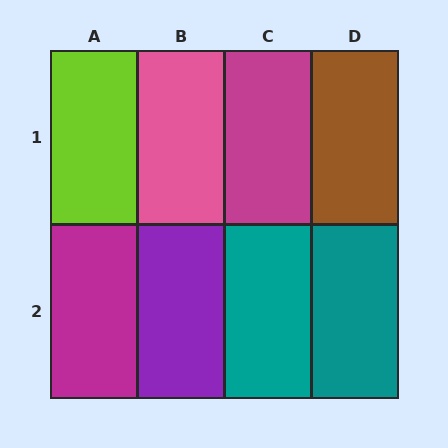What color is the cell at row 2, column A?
Magenta.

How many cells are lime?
1 cell is lime.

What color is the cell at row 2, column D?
Teal.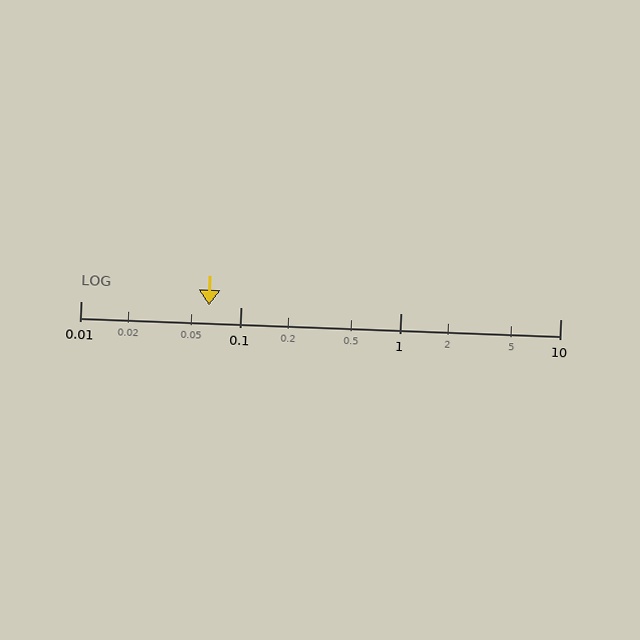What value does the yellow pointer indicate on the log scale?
The pointer indicates approximately 0.064.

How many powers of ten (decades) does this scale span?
The scale spans 3 decades, from 0.01 to 10.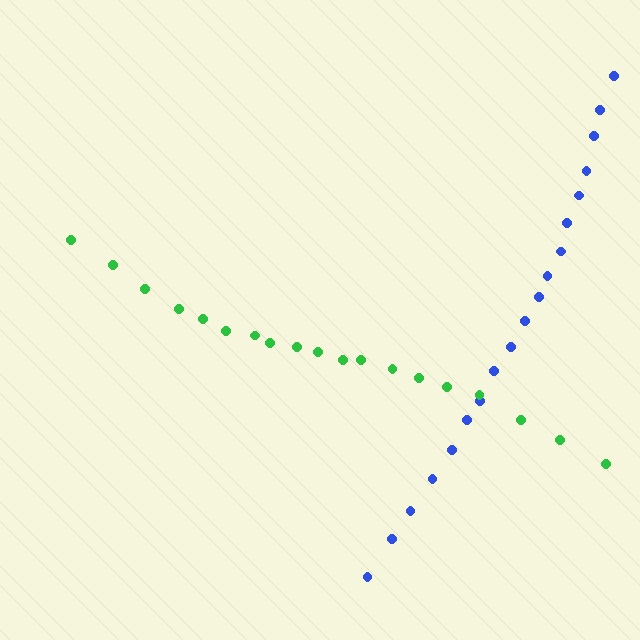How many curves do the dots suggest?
There are 2 distinct paths.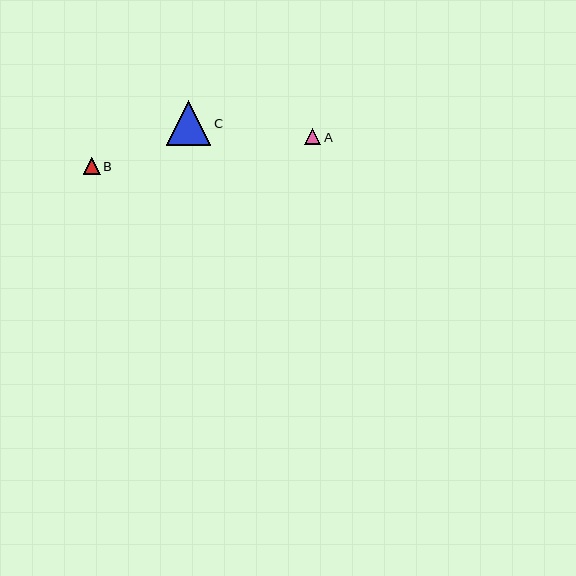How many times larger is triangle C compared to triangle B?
Triangle C is approximately 2.7 times the size of triangle B.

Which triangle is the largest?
Triangle C is the largest with a size of approximately 45 pixels.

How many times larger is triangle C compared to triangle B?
Triangle C is approximately 2.7 times the size of triangle B.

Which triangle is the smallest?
Triangle A is the smallest with a size of approximately 16 pixels.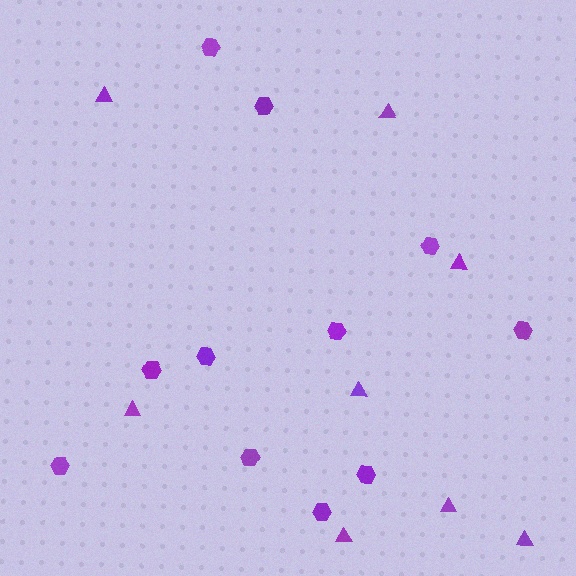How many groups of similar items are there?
There are 2 groups: one group of triangles (8) and one group of hexagons (11).